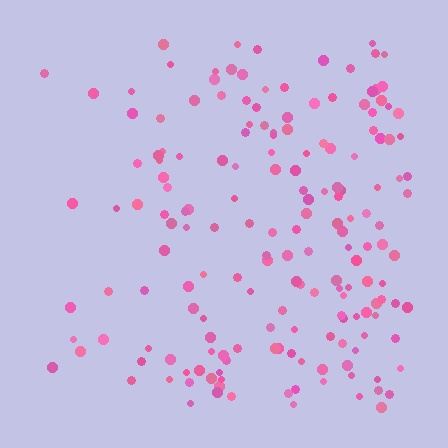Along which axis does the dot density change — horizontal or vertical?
Horizontal.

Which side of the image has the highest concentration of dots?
The right.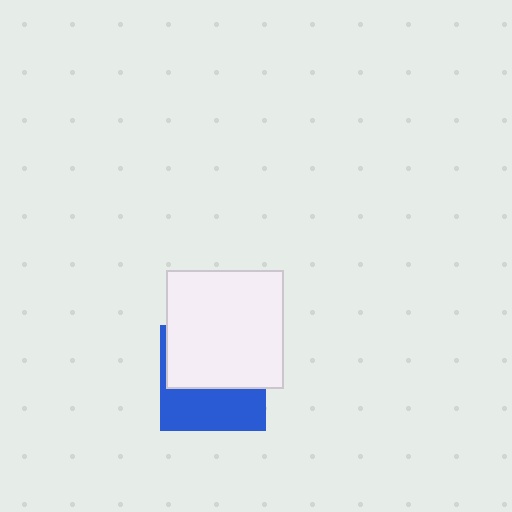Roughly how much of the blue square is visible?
A small part of it is visible (roughly 43%).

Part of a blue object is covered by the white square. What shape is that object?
It is a square.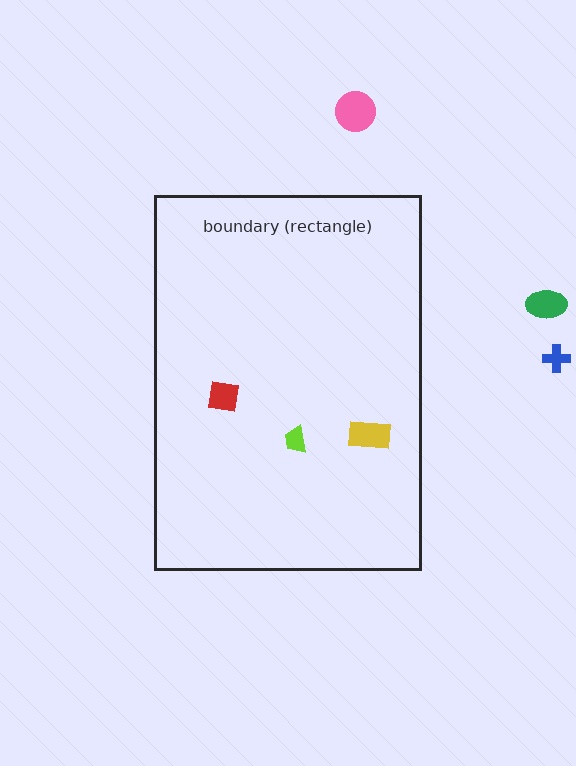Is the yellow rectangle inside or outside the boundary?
Inside.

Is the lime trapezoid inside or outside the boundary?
Inside.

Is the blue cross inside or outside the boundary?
Outside.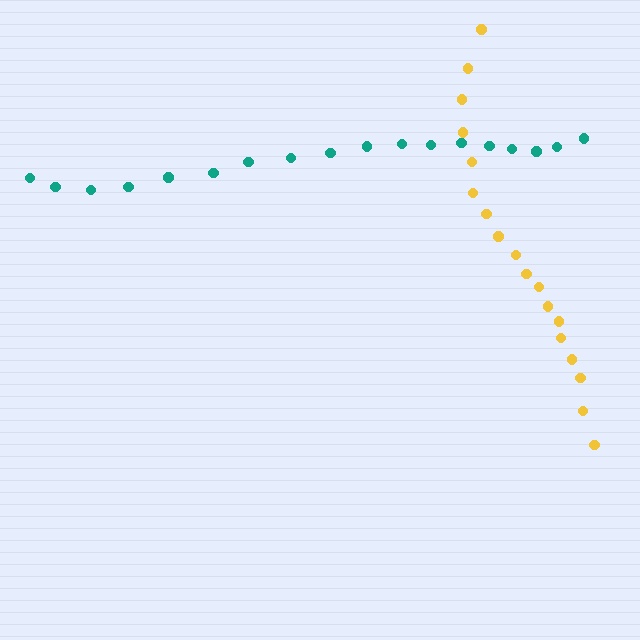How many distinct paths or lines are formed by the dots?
There are 2 distinct paths.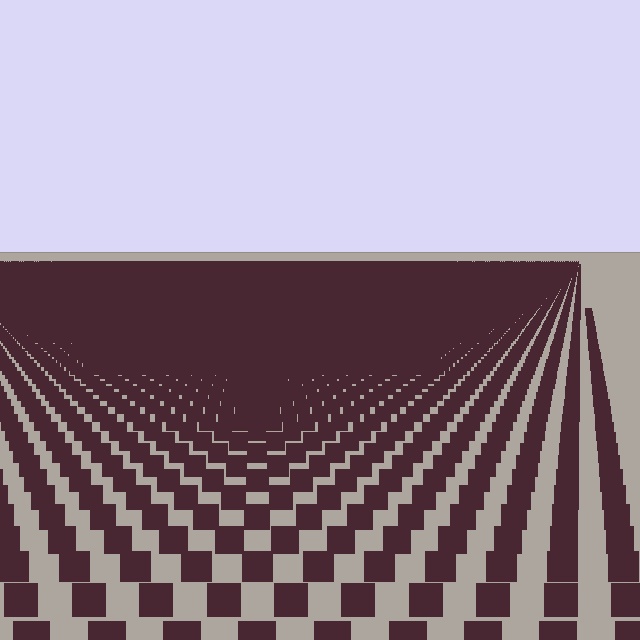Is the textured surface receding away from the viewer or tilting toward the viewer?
The surface is receding away from the viewer. Texture elements get smaller and denser toward the top.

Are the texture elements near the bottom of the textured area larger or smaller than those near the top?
Larger. Near the bottom, elements are closer to the viewer and appear at a bigger on-screen size.